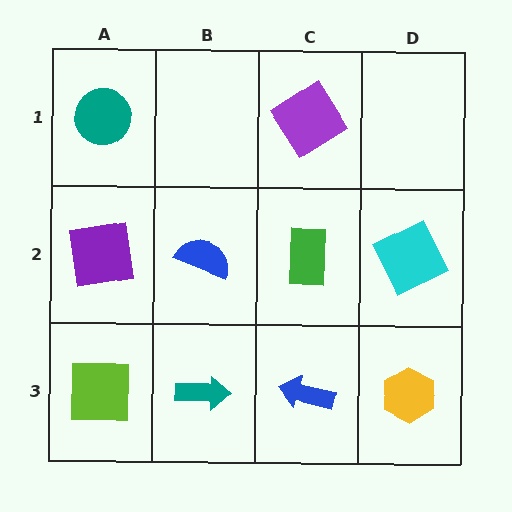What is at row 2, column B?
A blue semicircle.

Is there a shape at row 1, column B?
No, that cell is empty.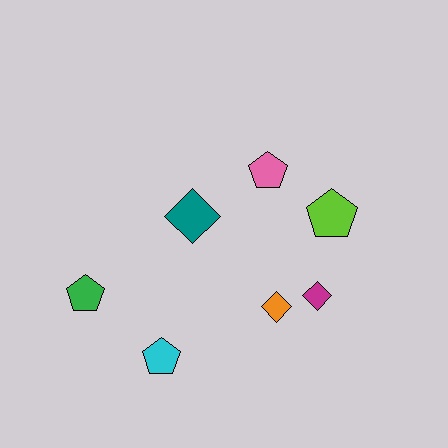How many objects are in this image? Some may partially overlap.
There are 7 objects.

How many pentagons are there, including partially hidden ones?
There are 4 pentagons.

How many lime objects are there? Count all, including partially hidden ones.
There is 1 lime object.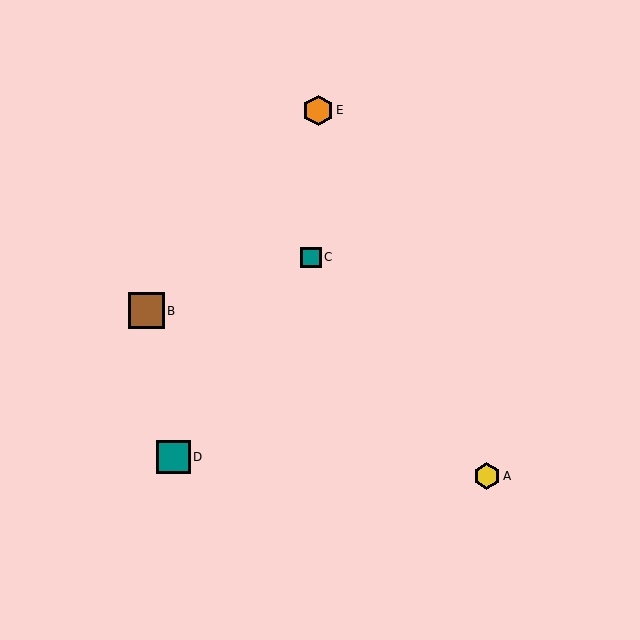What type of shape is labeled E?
Shape E is an orange hexagon.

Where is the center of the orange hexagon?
The center of the orange hexagon is at (318, 110).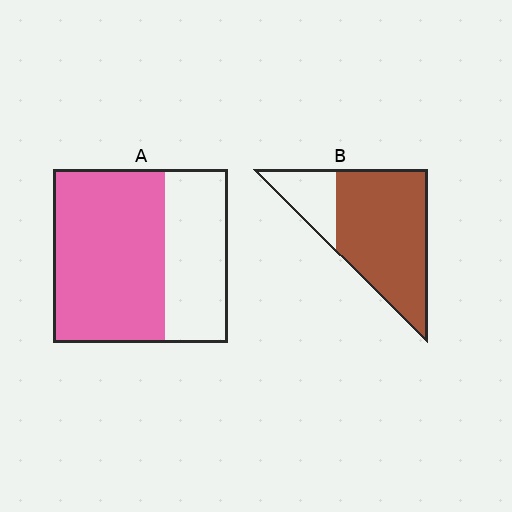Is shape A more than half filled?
Yes.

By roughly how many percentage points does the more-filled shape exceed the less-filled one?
By roughly 15 percentage points (B over A).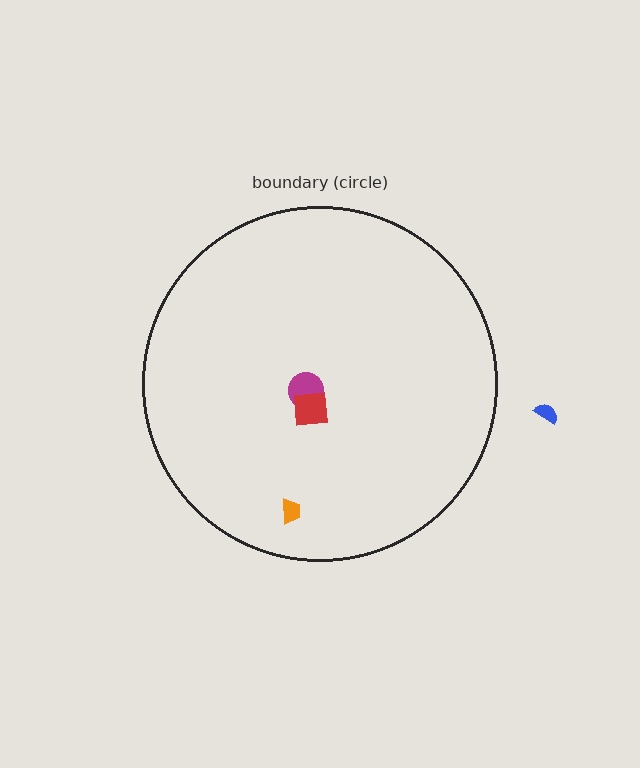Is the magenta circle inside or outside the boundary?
Inside.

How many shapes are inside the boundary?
3 inside, 1 outside.